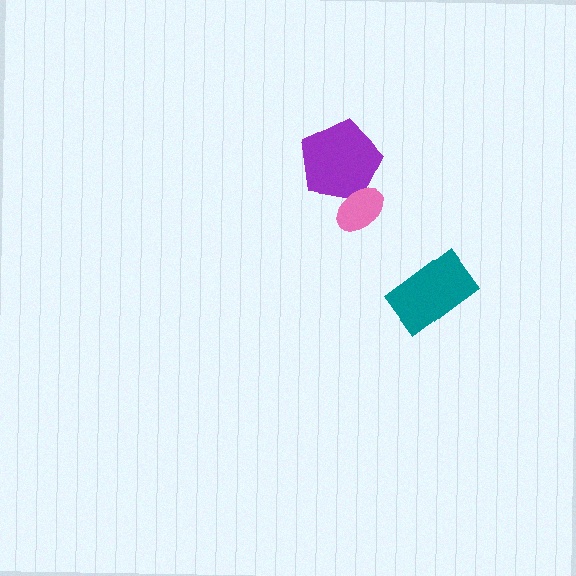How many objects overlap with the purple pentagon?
1 object overlaps with the purple pentagon.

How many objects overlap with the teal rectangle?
0 objects overlap with the teal rectangle.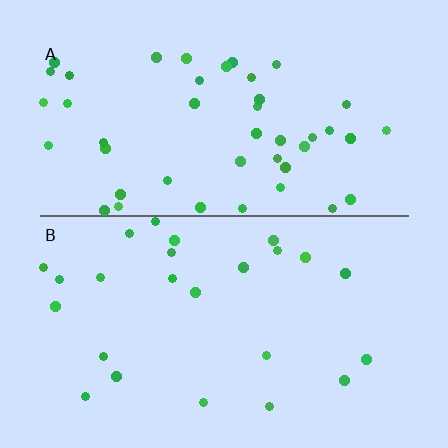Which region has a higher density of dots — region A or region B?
A (the top).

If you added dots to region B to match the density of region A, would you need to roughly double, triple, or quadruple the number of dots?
Approximately double.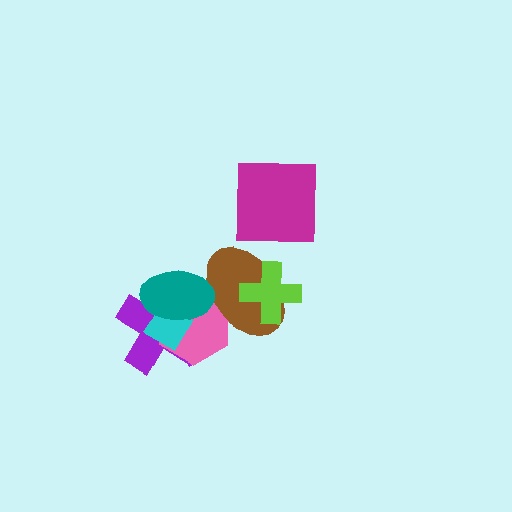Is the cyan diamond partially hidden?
Yes, it is partially covered by another shape.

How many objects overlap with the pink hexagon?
4 objects overlap with the pink hexagon.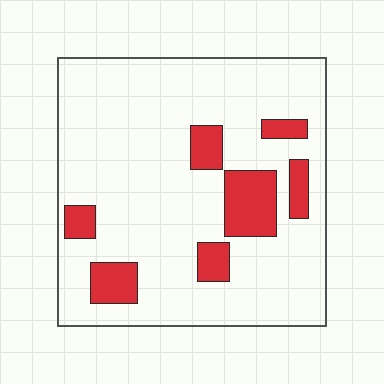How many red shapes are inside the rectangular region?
7.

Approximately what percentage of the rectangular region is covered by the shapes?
Approximately 15%.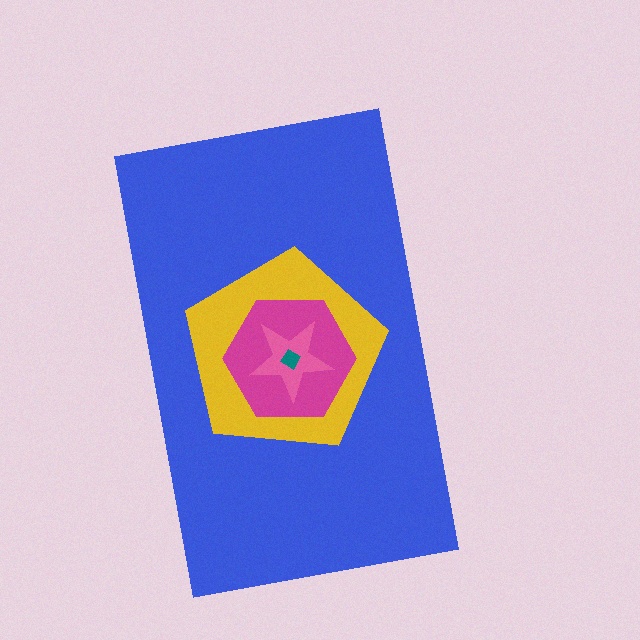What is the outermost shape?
The blue rectangle.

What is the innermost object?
The teal diamond.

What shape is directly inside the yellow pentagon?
The magenta hexagon.